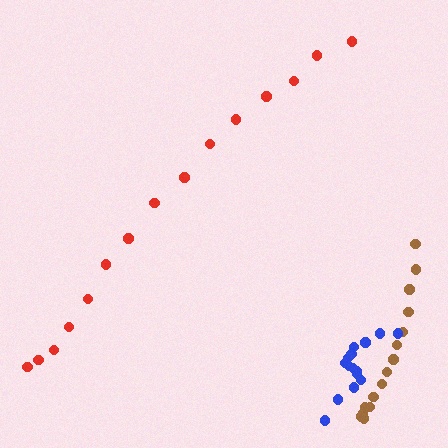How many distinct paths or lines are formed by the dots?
There are 3 distinct paths.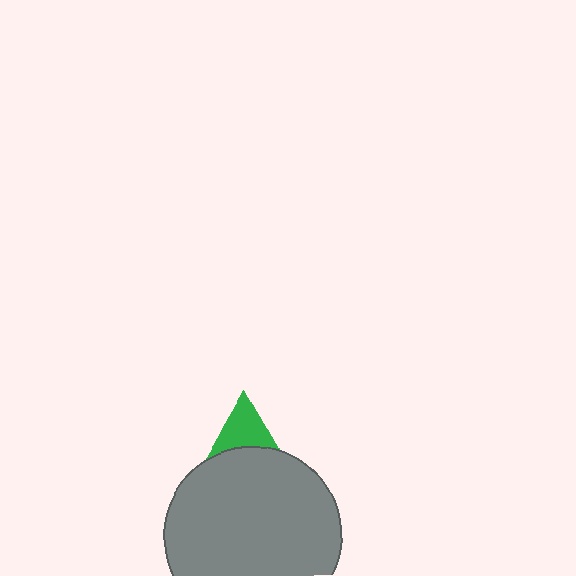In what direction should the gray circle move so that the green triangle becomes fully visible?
The gray circle should move down. That is the shortest direction to clear the overlap and leave the green triangle fully visible.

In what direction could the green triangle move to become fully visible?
The green triangle could move up. That would shift it out from behind the gray circle entirely.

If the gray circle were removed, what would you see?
You would see the complete green triangle.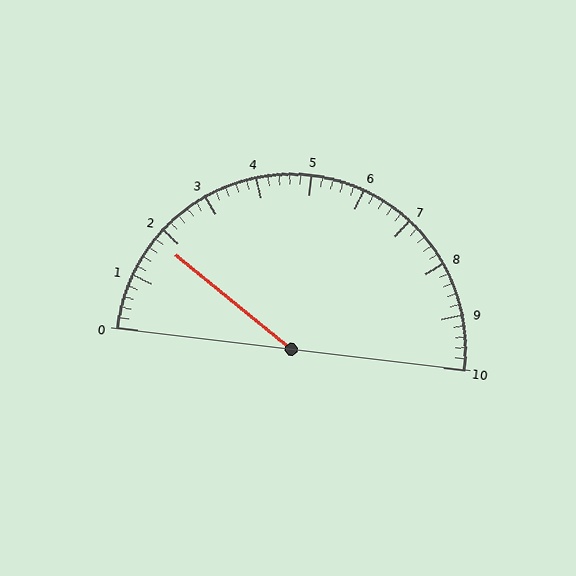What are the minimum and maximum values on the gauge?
The gauge ranges from 0 to 10.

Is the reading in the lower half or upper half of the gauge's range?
The reading is in the lower half of the range (0 to 10).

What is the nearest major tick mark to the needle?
The nearest major tick mark is 2.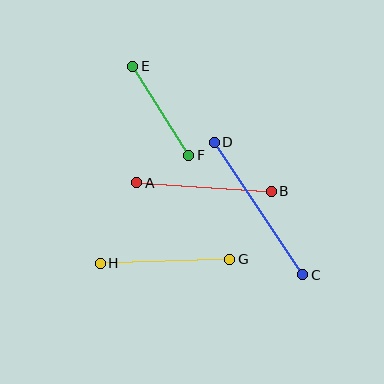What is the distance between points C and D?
The distance is approximately 160 pixels.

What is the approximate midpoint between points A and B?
The midpoint is at approximately (204, 187) pixels.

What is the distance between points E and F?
The distance is approximately 105 pixels.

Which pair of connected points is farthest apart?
Points C and D are farthest apart.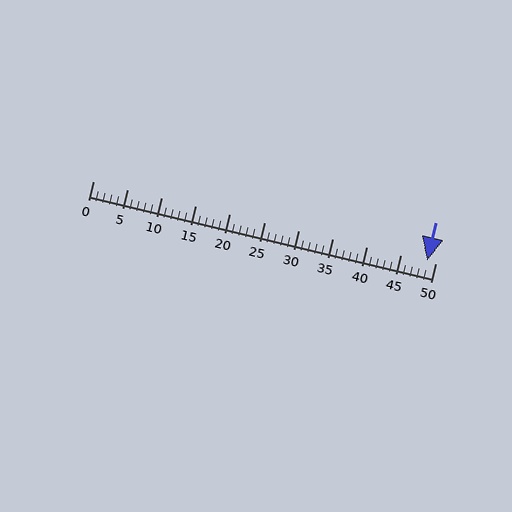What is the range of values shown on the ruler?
The ruler shows values from 0 to 50.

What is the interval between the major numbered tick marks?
The major tick marks are spaced 5 units apart.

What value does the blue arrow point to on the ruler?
The blue arrow points to approximately 49.